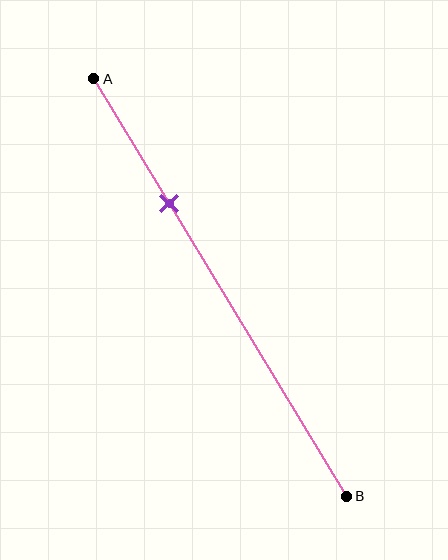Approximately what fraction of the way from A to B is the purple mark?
The purple mark is approximately 30% of the way from A to B.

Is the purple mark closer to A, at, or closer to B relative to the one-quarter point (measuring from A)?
The purple mark is closer to point B than the one-quarter point of segment AB.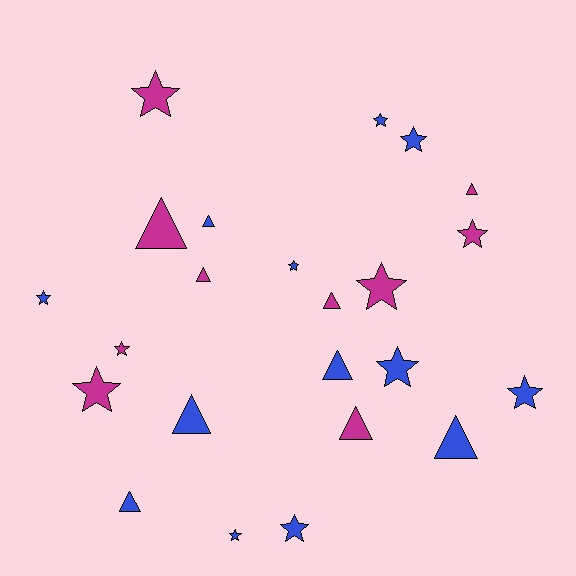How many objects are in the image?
There are 23 objects.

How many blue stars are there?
There are 8 blue stars.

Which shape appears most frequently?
Star, with 13 objects.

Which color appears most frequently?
Blue, with 13 objects.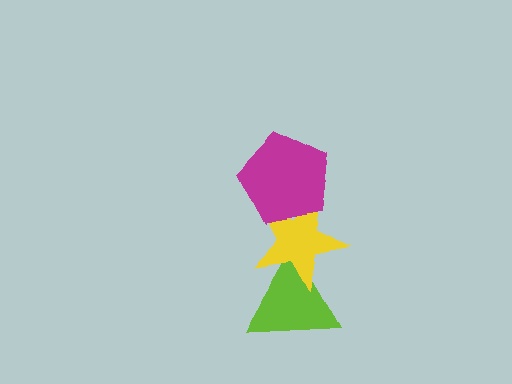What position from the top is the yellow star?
The yellow star is 2nd from the top.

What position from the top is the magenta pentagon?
The magenta pentagon is 1st from the top.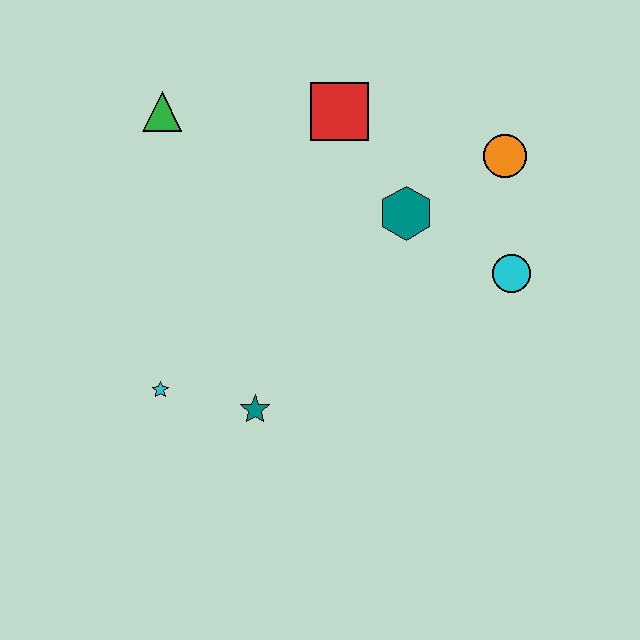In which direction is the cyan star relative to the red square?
The cyan star is below the red square.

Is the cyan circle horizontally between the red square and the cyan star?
No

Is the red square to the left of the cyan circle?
Yes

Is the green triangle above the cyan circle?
Yes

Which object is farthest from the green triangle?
The cyan circle is farthest from the green triangle.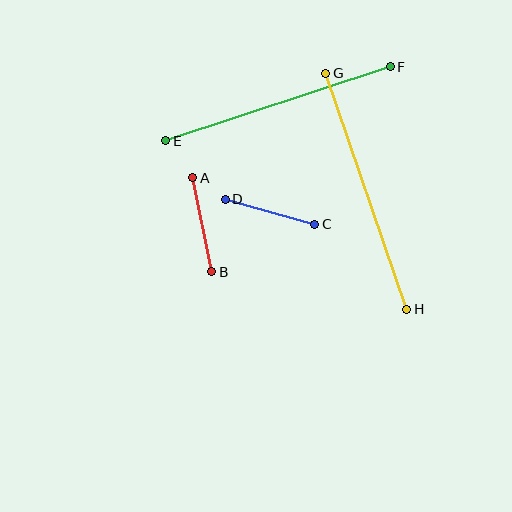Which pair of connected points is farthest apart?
Points G and H are farthest apart.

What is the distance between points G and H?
The distance is approximately 249 pixels.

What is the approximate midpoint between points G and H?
The midpoint is at approximately (366, 191) pixels.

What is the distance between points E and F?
The distance is approximately 237 pixels.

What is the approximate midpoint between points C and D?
The midpoint is at approximately (270, 212) pixels.